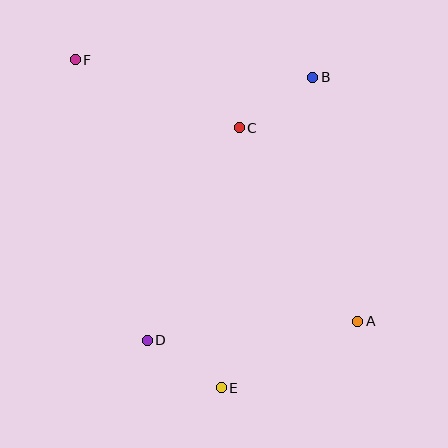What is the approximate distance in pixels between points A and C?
The distance between A and C is approximately 227 pixels.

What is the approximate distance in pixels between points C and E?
The distance between C and E is approximately 260 pixels.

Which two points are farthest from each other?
Points A and F are farthest from each other.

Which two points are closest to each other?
Points D and E are closest to each other.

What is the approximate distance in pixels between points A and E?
The distance between A and E is approximately 152 pixels.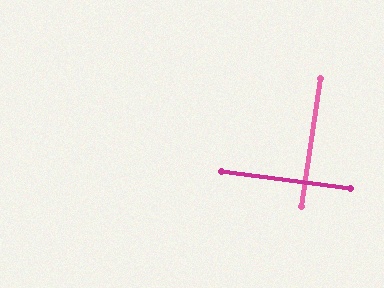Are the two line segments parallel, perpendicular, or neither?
Perpendicular — they meet at approximately 89°.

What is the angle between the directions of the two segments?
Approximately 89 degrees.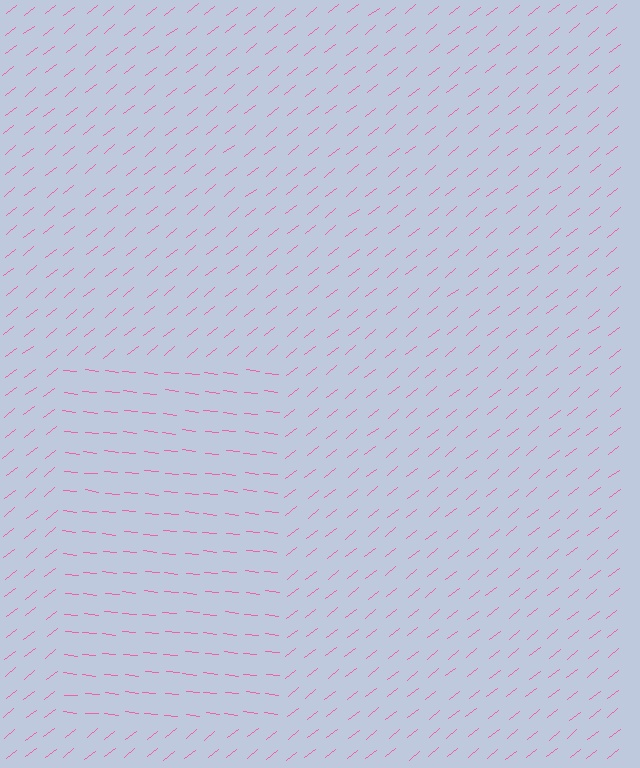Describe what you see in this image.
The image is filled with small pink line segments. A rectangle region in the image has lines oriented differently from the surrounding lines, creating a visible texture boundary.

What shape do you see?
I see a rectangle.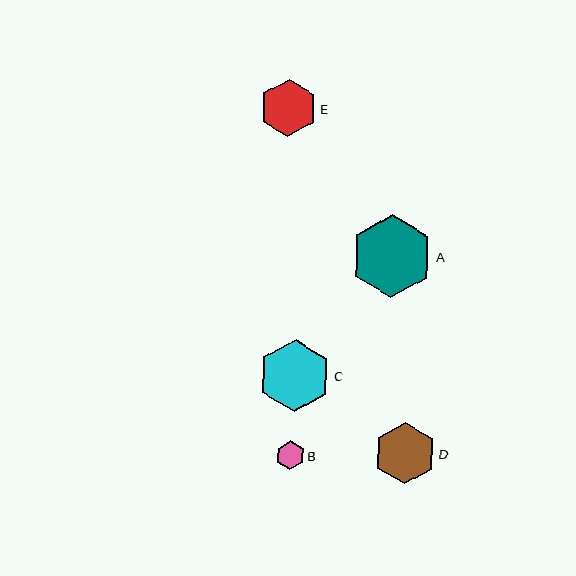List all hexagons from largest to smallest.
From largest to smallest: A, C, D, E, B.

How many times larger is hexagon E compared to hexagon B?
Hexagon E is approximately 2.0 times the size of hexagon B.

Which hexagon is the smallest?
Hexagon B is the smallest with a size of approximately 29 pixels.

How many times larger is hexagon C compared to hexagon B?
Hexagon C is approximately 2.5 times the size of hexagon B.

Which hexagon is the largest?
Hexagon A is the largest with a size of approximately 83 pixels.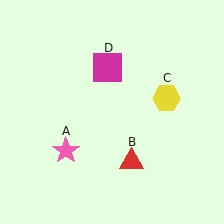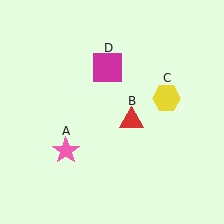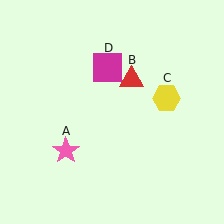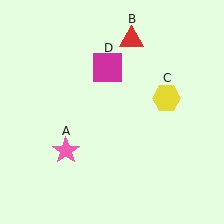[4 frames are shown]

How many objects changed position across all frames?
1 object changed position: red triangle (object B).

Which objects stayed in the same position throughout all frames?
Pink star (object A) and yellow hexagon (object C) and magenta square (object D) remained stationary.